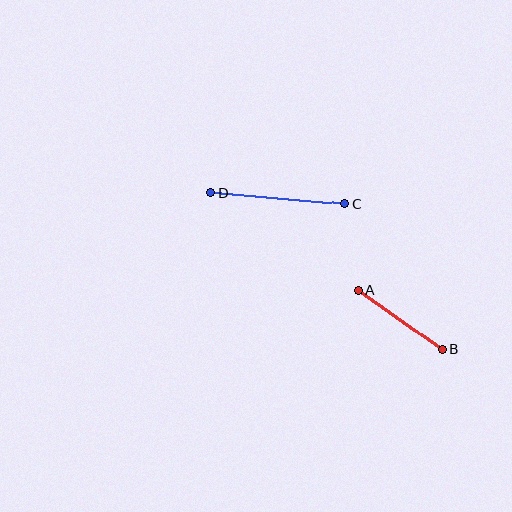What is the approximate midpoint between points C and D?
The midpoint is at approximately (277, 199) pixels.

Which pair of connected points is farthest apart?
Points C and D are farthest apart.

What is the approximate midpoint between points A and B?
The midpoint is at approximately (400, 320) pixels.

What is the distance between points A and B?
The distance is approximately 102 pixels.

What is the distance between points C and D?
The distance is approximately 134 pixels.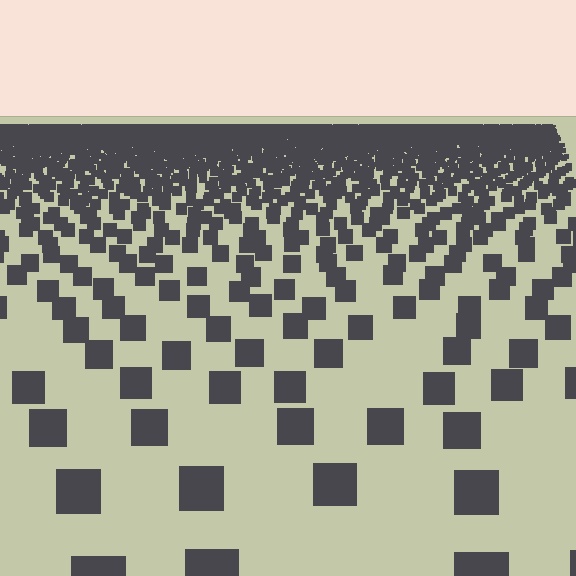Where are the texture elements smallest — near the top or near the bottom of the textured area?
Near the top.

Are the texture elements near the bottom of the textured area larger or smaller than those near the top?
Larger. Near the bottom, elements are closer to the viewer and appear at a bigger on-screen size.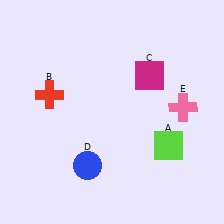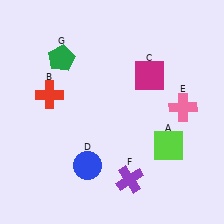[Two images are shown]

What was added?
A purple cross (F), a green pentagon (G) were added in Image 2.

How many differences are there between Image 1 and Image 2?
There are 2 differences between the two images.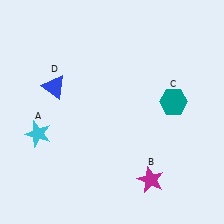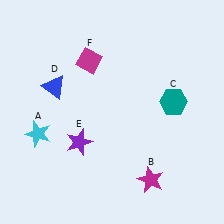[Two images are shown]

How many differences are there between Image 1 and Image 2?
There are 2 differences between the two images.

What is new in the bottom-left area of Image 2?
A purple star (E) was added in the bottom-left area of Image 2.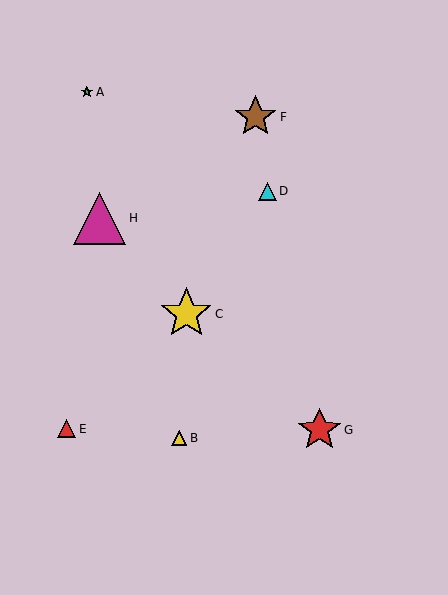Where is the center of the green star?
The center of the green star is at (87, 92).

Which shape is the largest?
The magenta triangle (labeled H) is the largest.